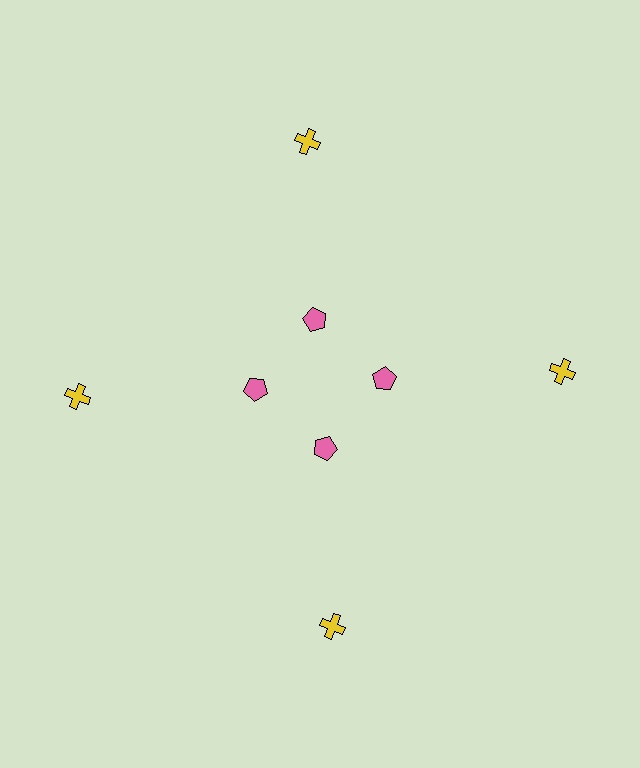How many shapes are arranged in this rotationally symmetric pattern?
There are 8 shapes, arranged in 4 groups of 2.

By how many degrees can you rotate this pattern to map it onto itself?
The pattern maps onto itself every 90 degrees of rotation.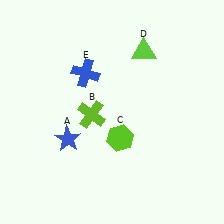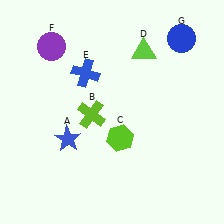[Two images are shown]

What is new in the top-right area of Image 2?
A blue circle (G) was added in the top-right area of Image 2.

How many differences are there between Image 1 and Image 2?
There are 2 differences between the two images.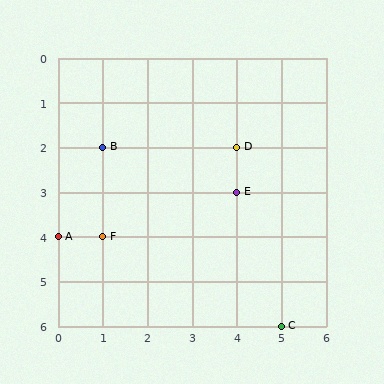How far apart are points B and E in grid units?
Points B and E are 3 columns and 1 row apart (about 3.2 grid units diagonally).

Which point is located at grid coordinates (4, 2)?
Point D is at (4, 2).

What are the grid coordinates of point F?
Point F is at grid coordinates (1, 4).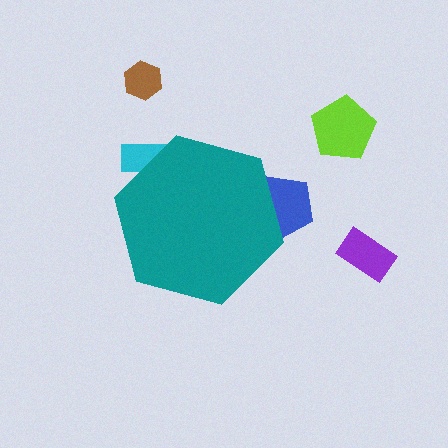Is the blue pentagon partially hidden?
Yes, the blue pentagon is partially hidden behind the teal hexagon.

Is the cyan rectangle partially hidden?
Yes, the cyan rectangle is partially hidden behind the teal hexagon.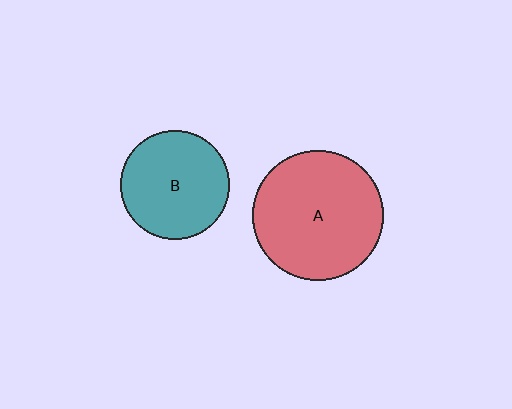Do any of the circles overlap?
No, none of the circles overlap.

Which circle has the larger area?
Circle A (red).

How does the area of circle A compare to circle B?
Approximately 1.4 times.